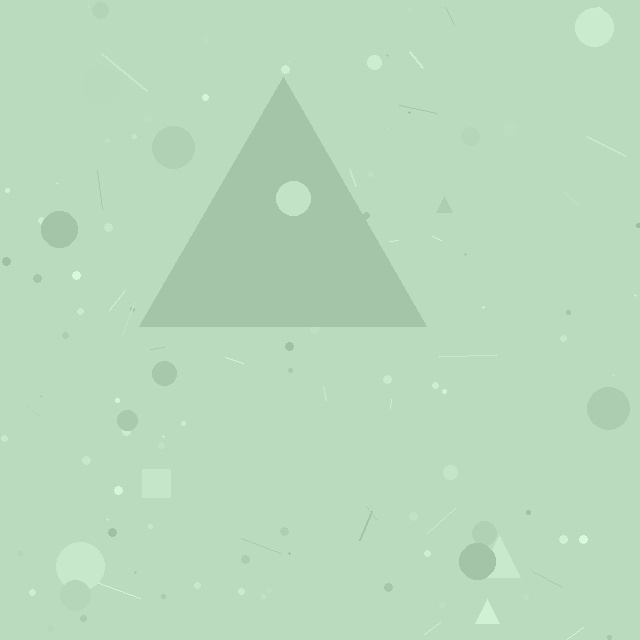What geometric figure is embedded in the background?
A triangle is embedded in the background.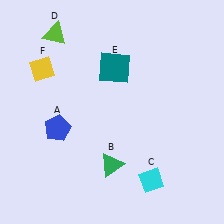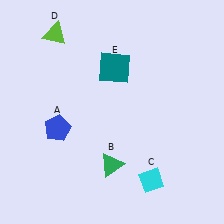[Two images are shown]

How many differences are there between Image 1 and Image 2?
There is 1 difference between the two images.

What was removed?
The yellow diamond (F) was removed in Image 2.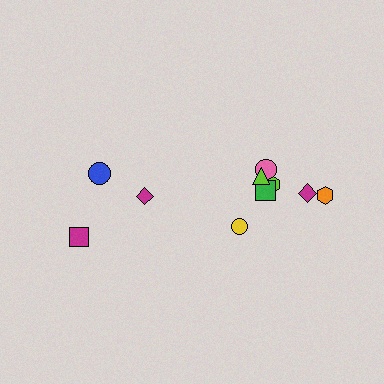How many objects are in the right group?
There are 7 objects.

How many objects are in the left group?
There are 3 objects.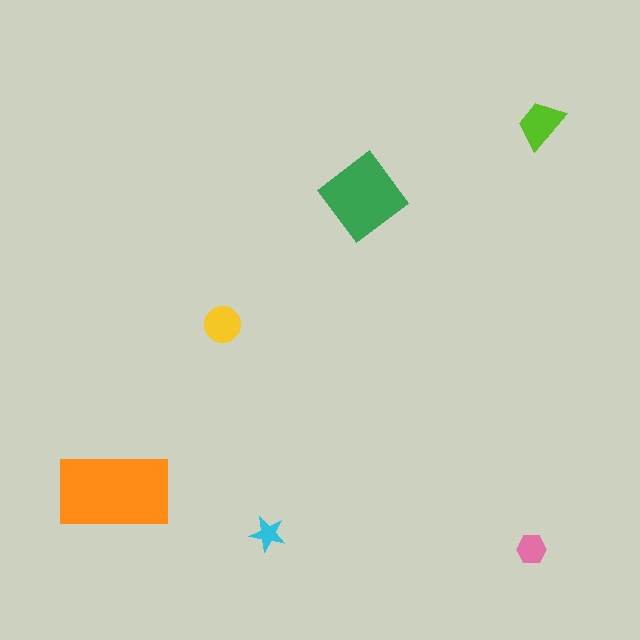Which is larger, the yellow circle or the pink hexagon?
The yellow circle.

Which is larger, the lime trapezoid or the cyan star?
The lime trapezoid.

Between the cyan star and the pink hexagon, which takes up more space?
The pink hexagon.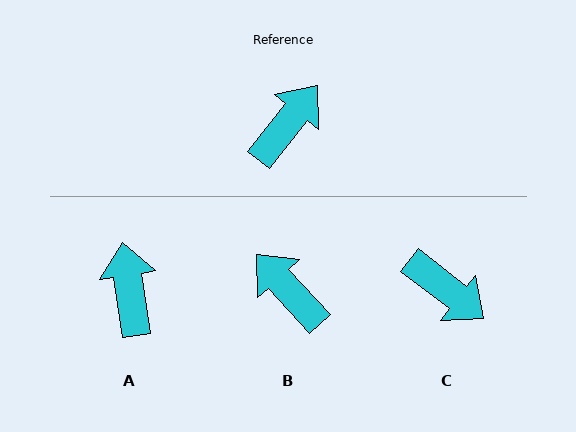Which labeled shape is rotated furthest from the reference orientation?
C, about 90 degrees away.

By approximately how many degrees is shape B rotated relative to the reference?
Approximately 81 degrees counter-clockwise.